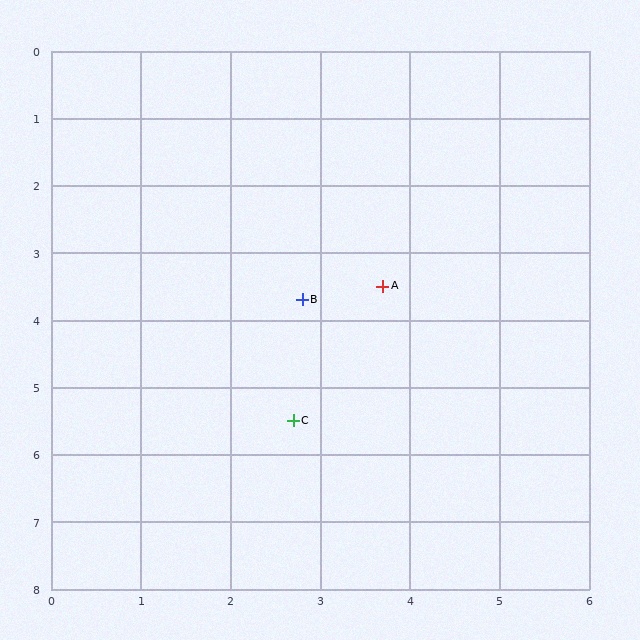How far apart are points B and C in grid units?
Points B and C are about 1.8 grid units apart.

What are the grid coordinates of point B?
Point B is at approximately (2.8, 3.7).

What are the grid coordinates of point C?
Point C is at approximately (2.7, 5.5).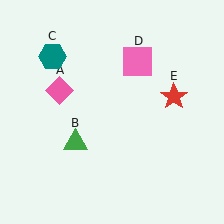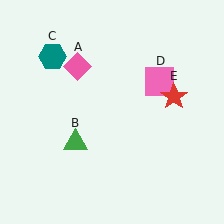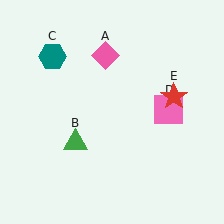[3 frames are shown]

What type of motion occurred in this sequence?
The pink diamond (object A), pink square (object D) rotated clockwise around the center of the scene.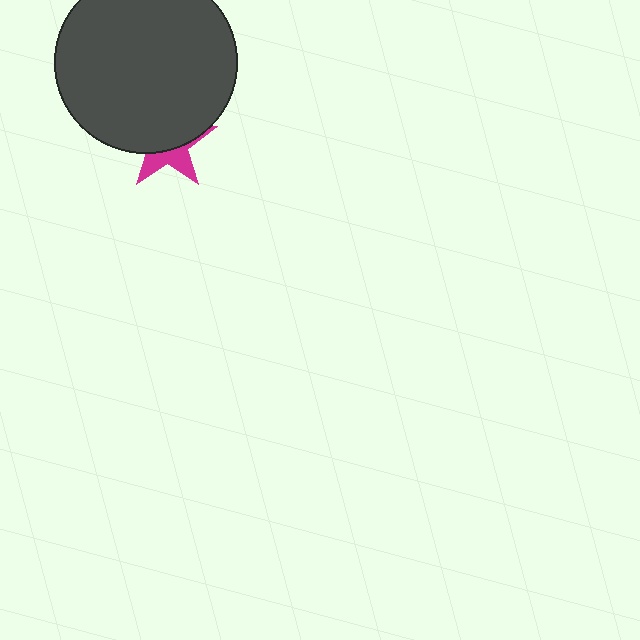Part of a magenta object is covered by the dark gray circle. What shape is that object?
It is a star.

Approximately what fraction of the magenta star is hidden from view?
Roughly 62% of the magenta star is hidden behind the dark gray circle.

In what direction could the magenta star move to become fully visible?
The magenta star could move down. That would shift it out from behind the dark gray circle entirely.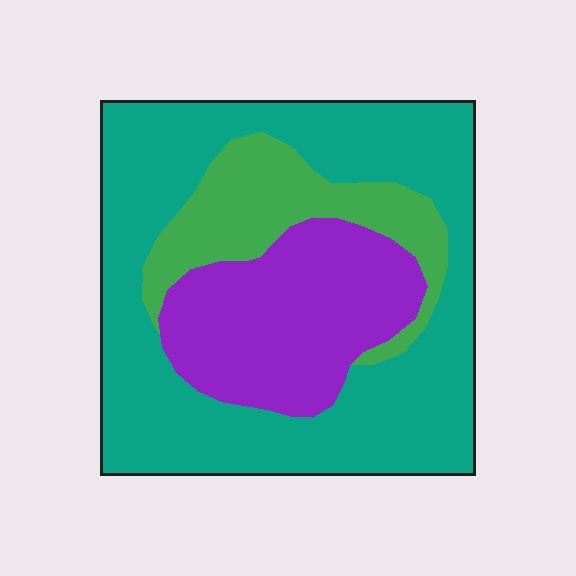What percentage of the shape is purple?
Purple takes up between a sixth and a third of the shape.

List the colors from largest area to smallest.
From largest to smallest: teal, purple, green.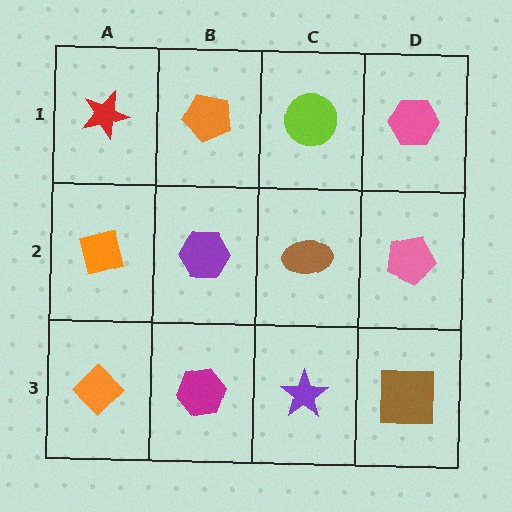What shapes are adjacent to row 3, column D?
A pink pentagon (row 2, column D), a purple star (row 3, column C).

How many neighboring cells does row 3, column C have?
3.